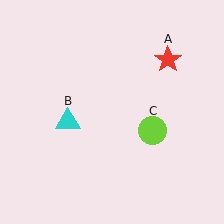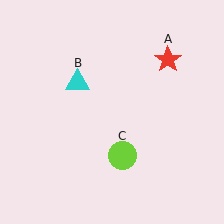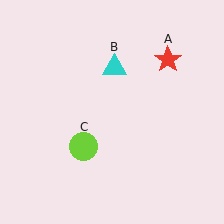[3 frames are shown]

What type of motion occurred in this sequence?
The cyan triangle (object B), lime circle (object C) rotated clockwise around the center of the scene.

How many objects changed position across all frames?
2 objects changed position: cyan triangle (object B), lime circle (object C).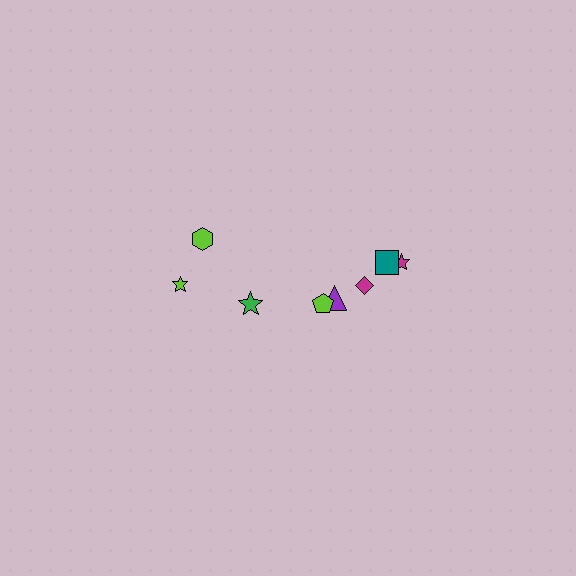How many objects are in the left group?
There are 3 objects.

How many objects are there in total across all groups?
There are 8 objects.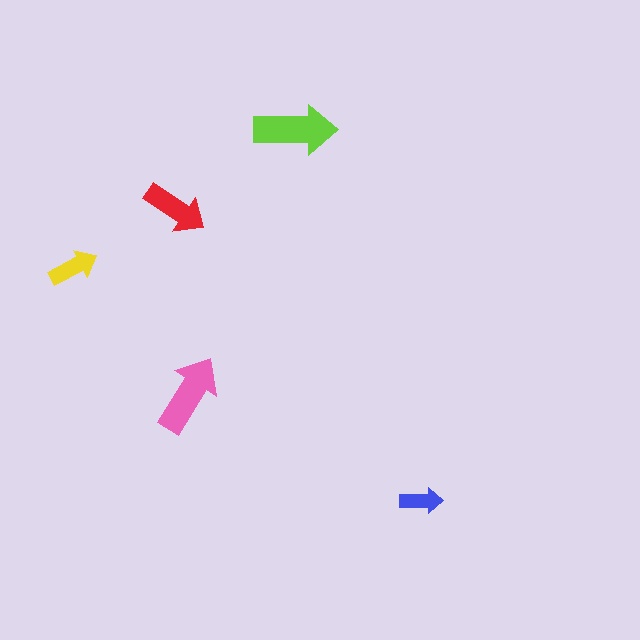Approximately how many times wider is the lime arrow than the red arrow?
About 1.5 times wider.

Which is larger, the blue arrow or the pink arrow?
The pink one.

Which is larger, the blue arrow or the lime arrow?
The lime one.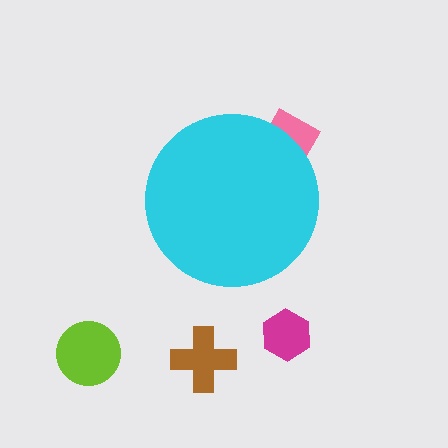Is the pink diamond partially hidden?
Yes, the pink diamond is partially hidden behind the cyan circle.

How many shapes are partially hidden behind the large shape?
1 shape is partially hidden.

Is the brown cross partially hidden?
No, the brown cross is fully visible.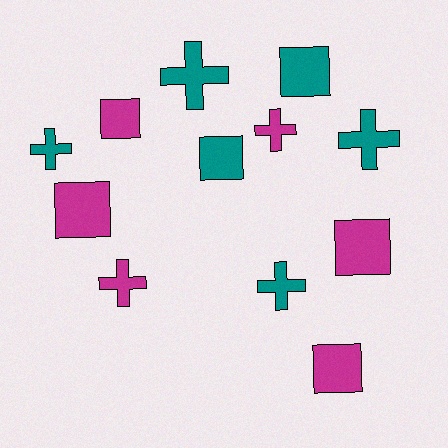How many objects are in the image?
There are 12 objects.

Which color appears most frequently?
Magenta, with 6 objects.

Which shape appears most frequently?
Square, with 6 objects.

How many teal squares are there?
There are 2 teal squares.